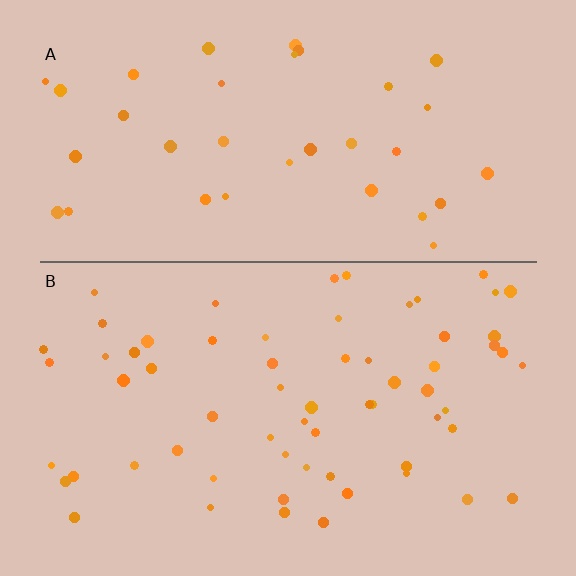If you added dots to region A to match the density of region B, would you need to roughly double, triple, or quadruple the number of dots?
Approximately double.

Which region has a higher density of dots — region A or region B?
B (the bottom).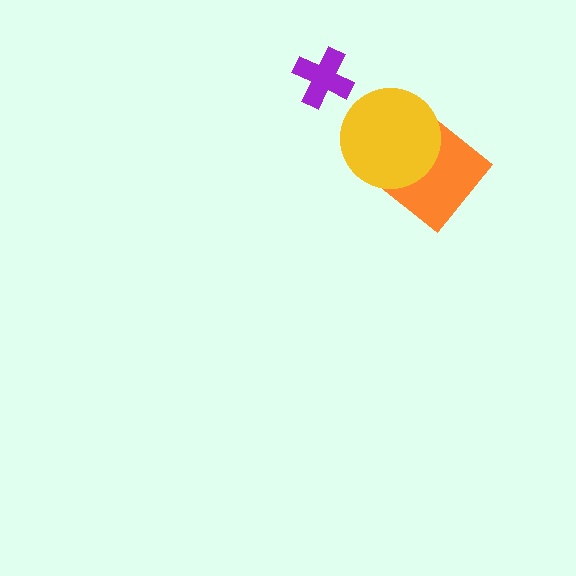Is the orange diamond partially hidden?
Yes, it is partially covered by another shape.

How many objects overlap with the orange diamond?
1 object overlaps with the orange diamond.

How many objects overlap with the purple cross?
0 objects overlap with the purple cross.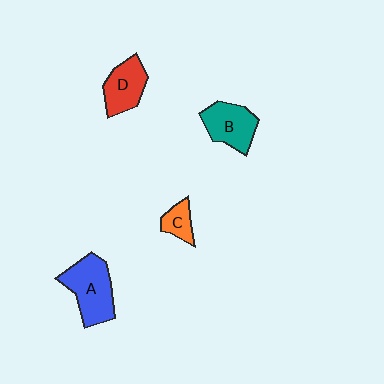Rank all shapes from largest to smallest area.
From largest to smallest: A (blue), B (teal), D (red), C (orange).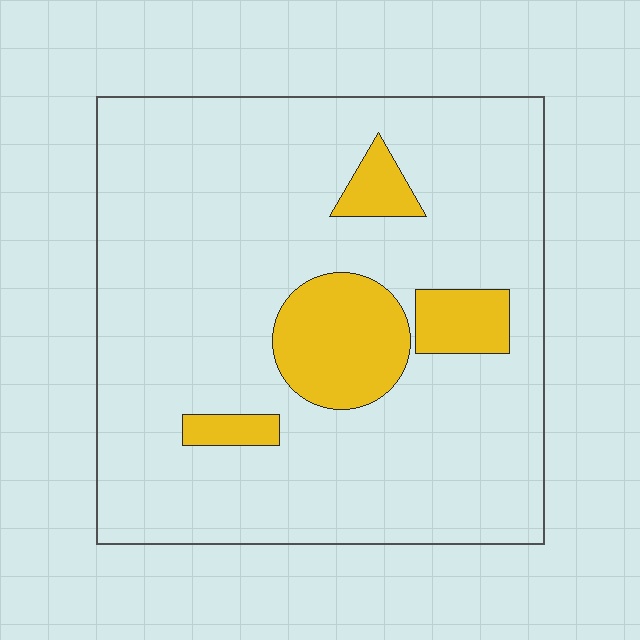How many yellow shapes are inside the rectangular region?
4.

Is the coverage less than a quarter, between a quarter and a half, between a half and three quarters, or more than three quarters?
Less than a quarter.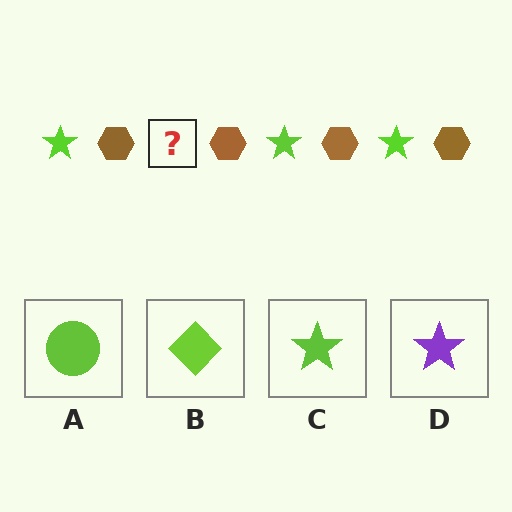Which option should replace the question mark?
Option C.